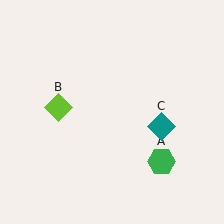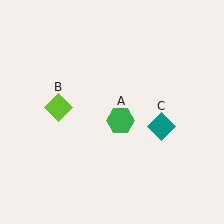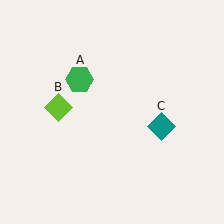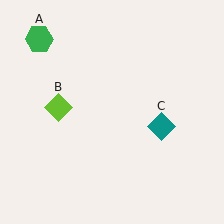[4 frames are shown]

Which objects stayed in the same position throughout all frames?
Lime diamond (object B) and teal diamond (object C) remained stationary.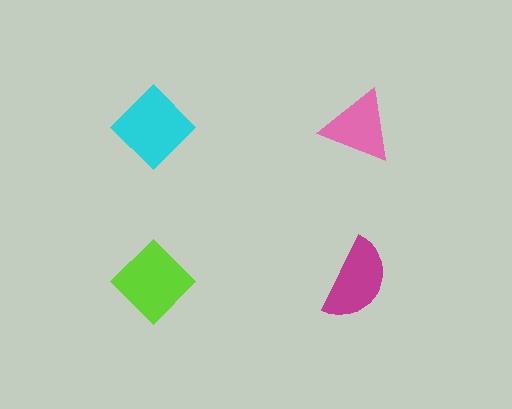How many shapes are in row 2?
2 shapes.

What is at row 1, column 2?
A pink triangle.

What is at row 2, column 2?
A magenta semicircle.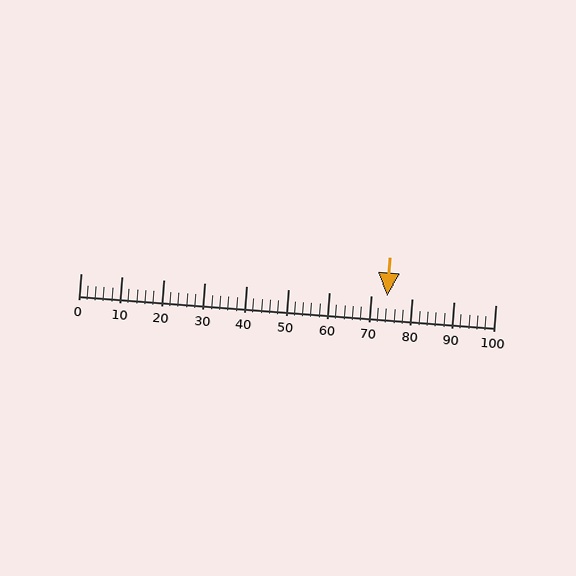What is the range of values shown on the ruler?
The ruler shows values from 0 to 100.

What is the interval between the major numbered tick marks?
The major tick marks are spaced 10 units apart.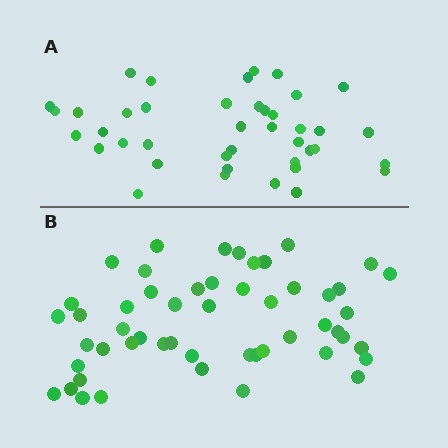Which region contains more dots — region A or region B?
Region B (the bottom region) has more dots.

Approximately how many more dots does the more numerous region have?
Region B has roughly 12 or so more dots than region A.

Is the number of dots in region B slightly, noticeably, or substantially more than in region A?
Region B has noticeably more, but not dramatically so. The ratio is roughly 1.3 to 1.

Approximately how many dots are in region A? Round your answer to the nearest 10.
About 40 dots. (The exact count is 41, which rounds to 40.)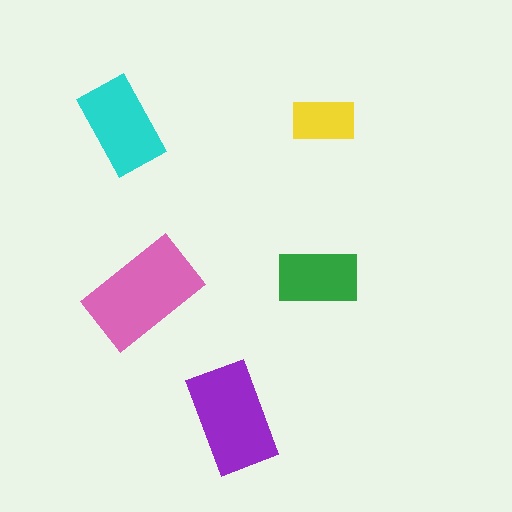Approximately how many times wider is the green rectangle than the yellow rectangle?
About 1.5 times wider.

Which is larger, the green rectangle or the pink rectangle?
The pink one.